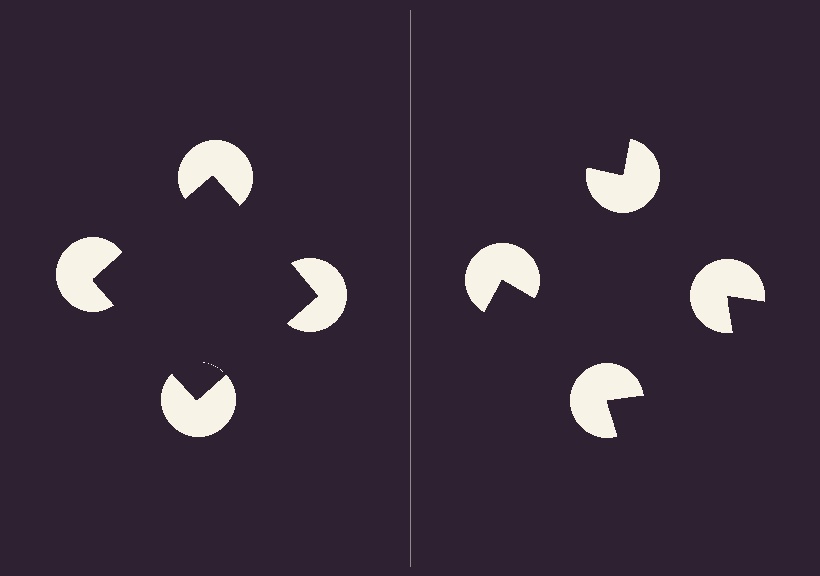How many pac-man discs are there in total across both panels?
8 — 4 on each side.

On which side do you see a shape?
An illusory square appears on the left side. On the right side the wedge cuts are rotated, so no coherent shape forms.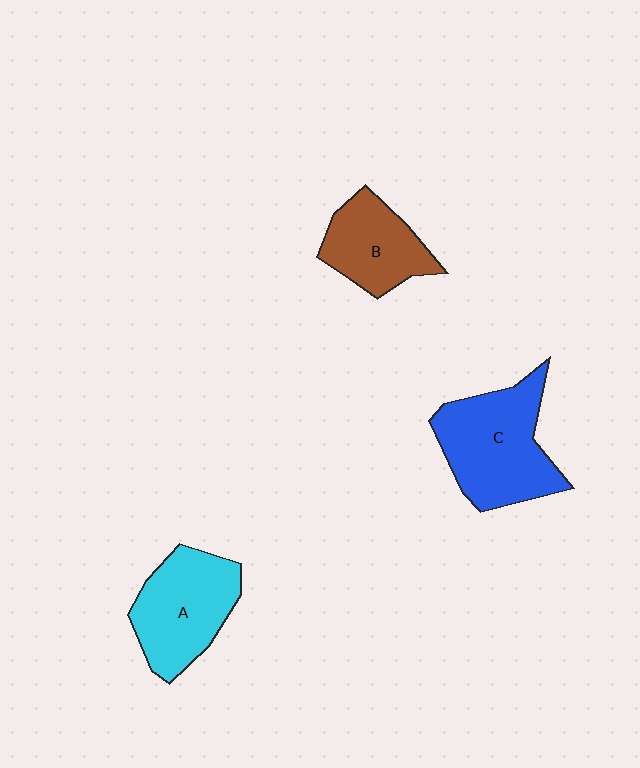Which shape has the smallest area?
Shape B (brown).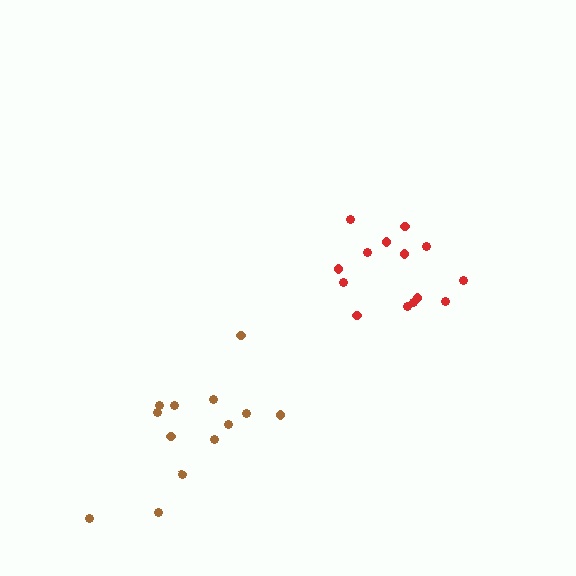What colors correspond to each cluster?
The clusters are colored: brown, red.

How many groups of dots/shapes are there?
There are 2 groups.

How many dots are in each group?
Group 1: 13 dots, Group 2: 14 dots (27 total).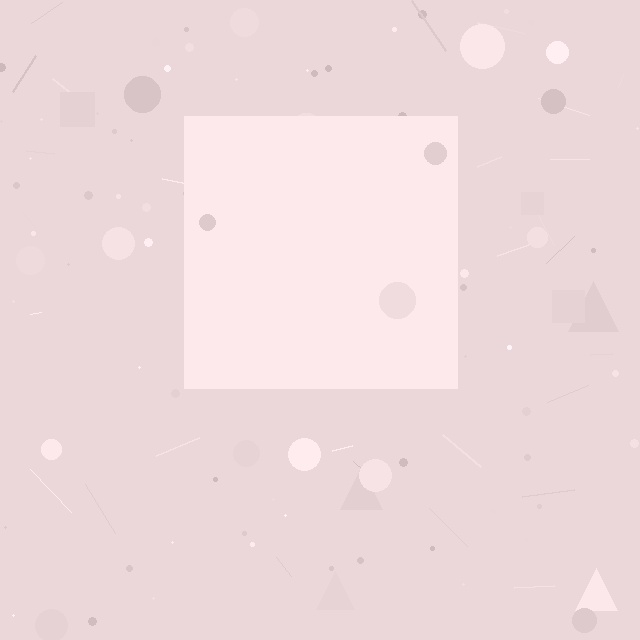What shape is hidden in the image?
A square is hidden in the image.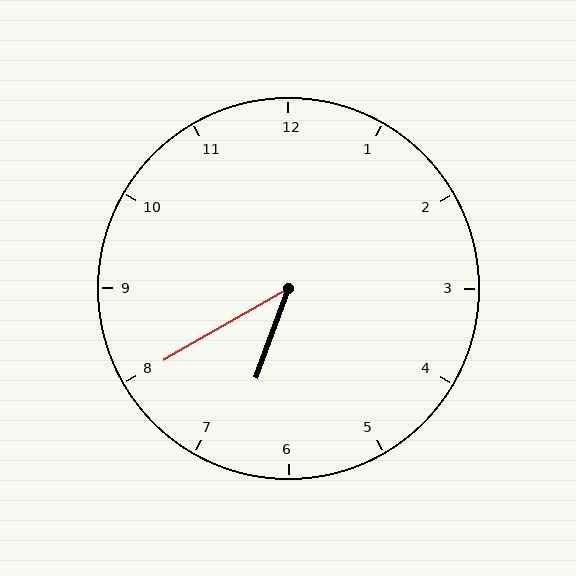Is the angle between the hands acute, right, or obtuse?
It is acute.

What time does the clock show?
6:40.